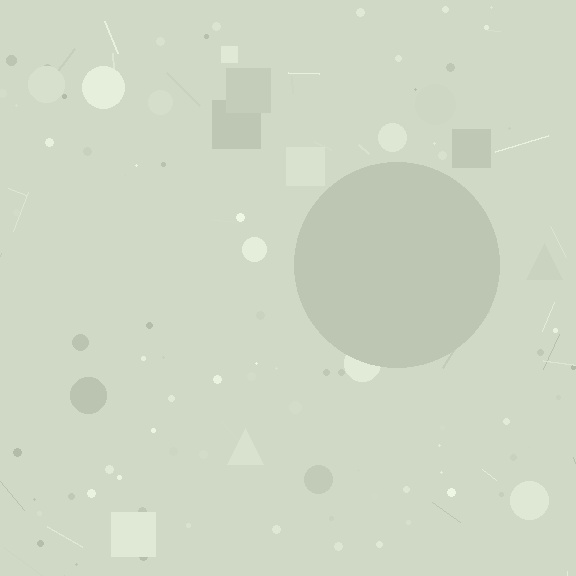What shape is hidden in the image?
A circle is hidden in the image.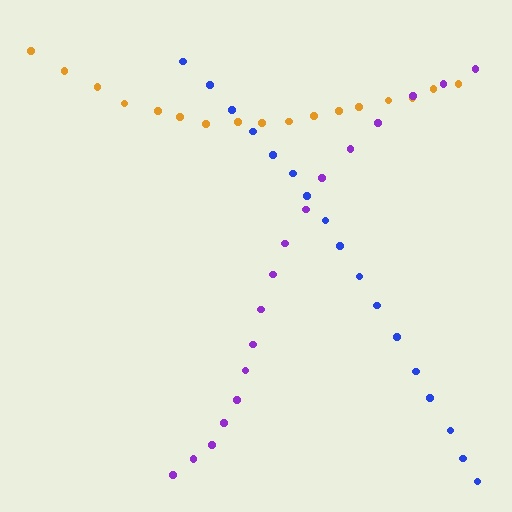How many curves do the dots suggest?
There are 3 distinct paths.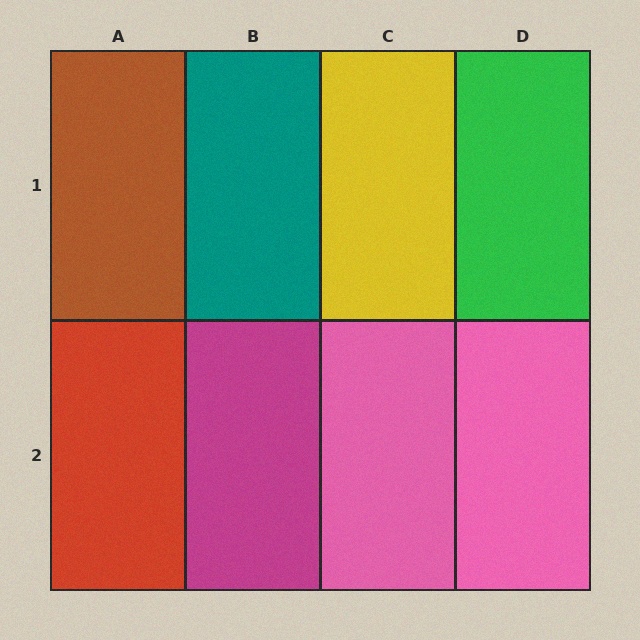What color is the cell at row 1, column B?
Teal.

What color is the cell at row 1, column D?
Green.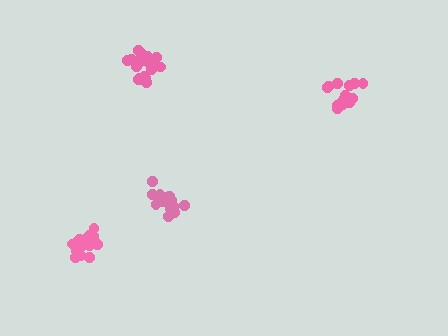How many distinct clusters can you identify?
There are 4 distinct clusters.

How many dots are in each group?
Group 1: 21 dots, Group 2: 17 dots, Group 3: 20 dots, Group 4: 17 dots (75 total).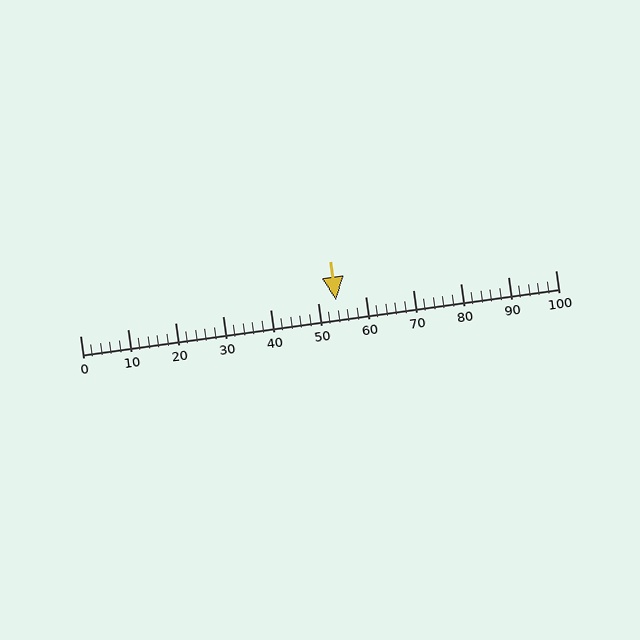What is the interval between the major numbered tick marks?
The major tick marks are spaced 10 units apart.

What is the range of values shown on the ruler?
The ruler shows values from 0 to 100.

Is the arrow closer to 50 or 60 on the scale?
The arrow is closer to 50.